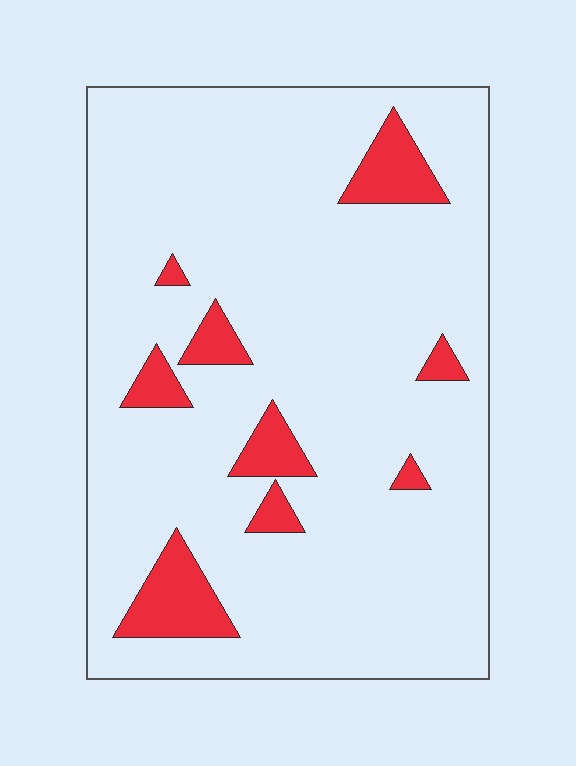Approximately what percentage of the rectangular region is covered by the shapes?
Approximately 10%.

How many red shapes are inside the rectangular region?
9.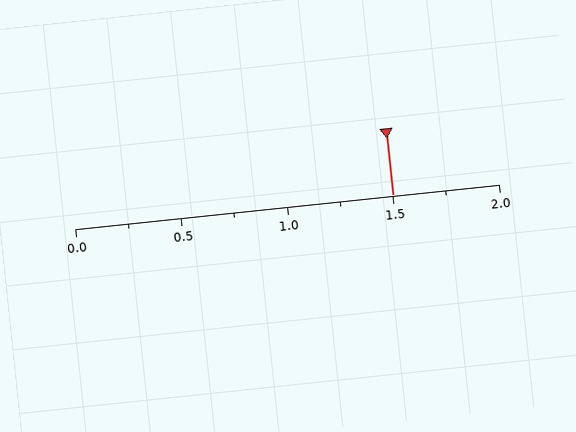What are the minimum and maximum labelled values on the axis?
The axis runs from 0.0 to 2.0.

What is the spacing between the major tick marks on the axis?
The major ticks are spaced 0.5 apart.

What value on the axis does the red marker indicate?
The marker indicates approximately 1.5.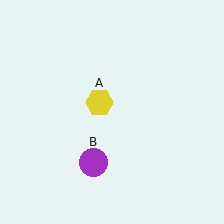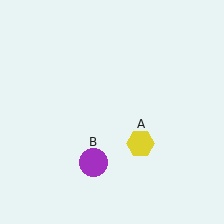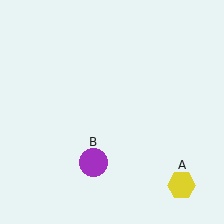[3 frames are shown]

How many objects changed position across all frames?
1 object changed position: yellow hexagon (object A).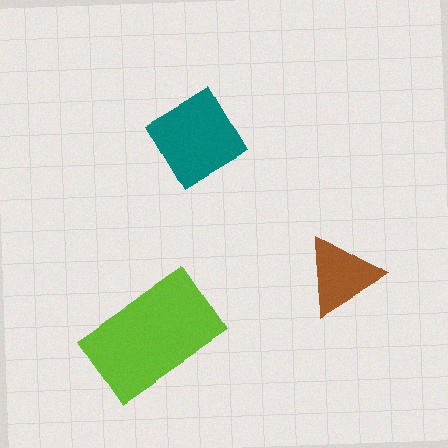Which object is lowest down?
The lime rectangle is bottommost.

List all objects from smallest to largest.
The brown triangle, the teal diamond, the lime rectangle.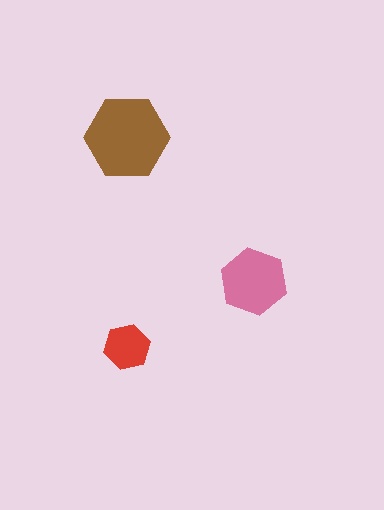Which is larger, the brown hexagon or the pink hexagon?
The brown one.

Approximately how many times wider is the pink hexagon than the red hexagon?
About 1.5 times wider.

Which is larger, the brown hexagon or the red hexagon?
The brown one.